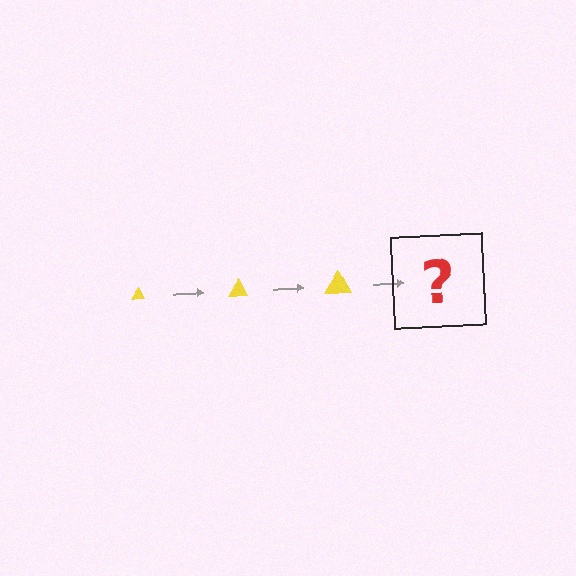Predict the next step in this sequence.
The next step is a yellow triangle, larger than the previous one.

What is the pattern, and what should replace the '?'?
The pattern is that the triangle gets progressively larger each step. The '?' should be a yellow triangle, larger than the previous one.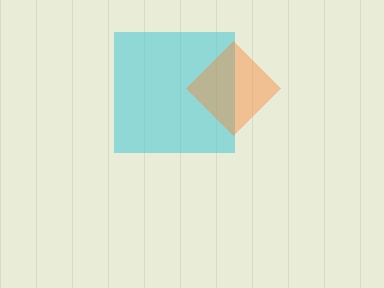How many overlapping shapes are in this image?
There are 2 overlapping shapes in the image.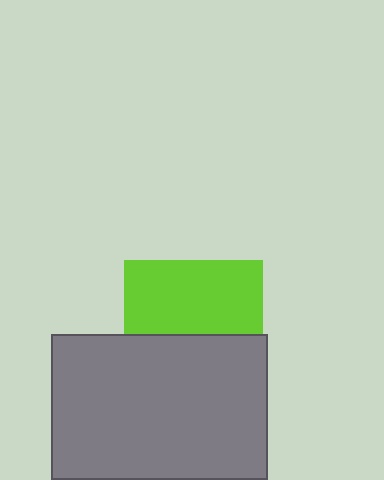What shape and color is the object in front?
The object in front is a gray rectangle.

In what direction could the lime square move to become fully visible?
The lime square could move up. That would shift it out from behind the gray rectangle entirely.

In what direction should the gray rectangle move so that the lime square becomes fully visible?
The gray rectangle should move down. That is the shortest direction to clear the overlap and leave the lime square fully visible.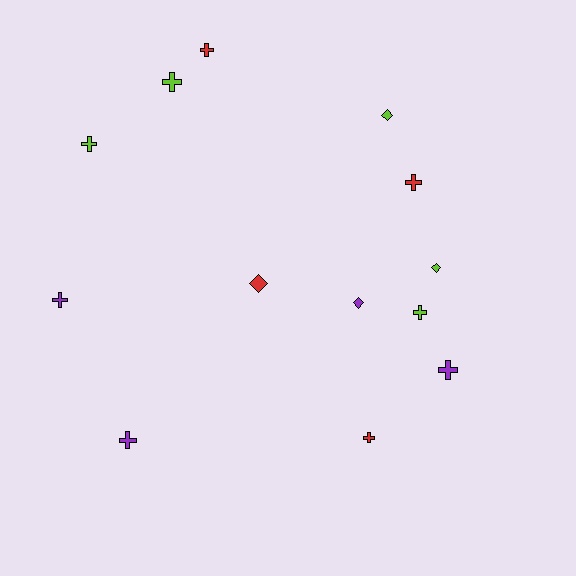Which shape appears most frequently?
Cross, with 9 objects.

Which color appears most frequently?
Lime, with 5 objects.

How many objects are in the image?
There are 13 objects.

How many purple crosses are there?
There are 3 purple crosses.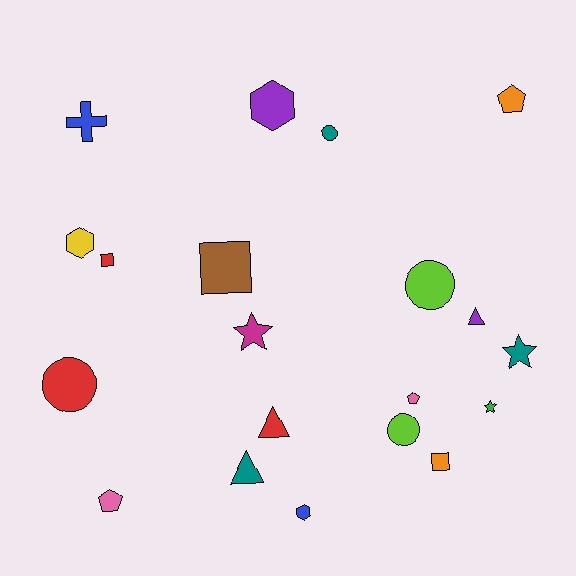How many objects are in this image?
There are 20 objects.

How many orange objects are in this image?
There are 2 orange objects.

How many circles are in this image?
There are 4 circles.